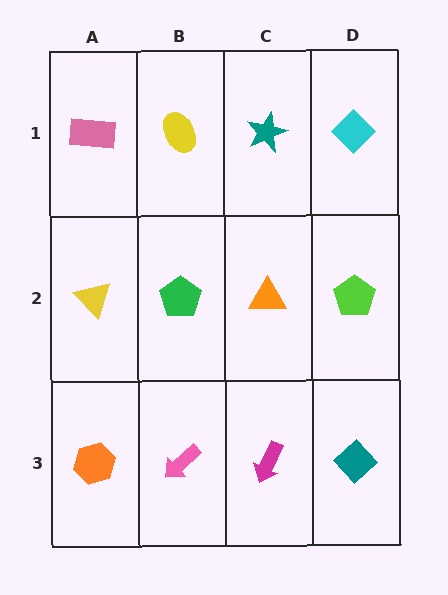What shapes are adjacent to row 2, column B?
A yellow ellipse (row 1, column B), a pink arrow (row 3, column B), a yellow triangle (row 2, column A), an orange triangle (row 2, column C).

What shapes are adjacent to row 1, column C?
An orange triangle (row 2, column C), a yellow ellipse (row 1, column B), a cyan diamond (row 1, column D).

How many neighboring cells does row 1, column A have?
2.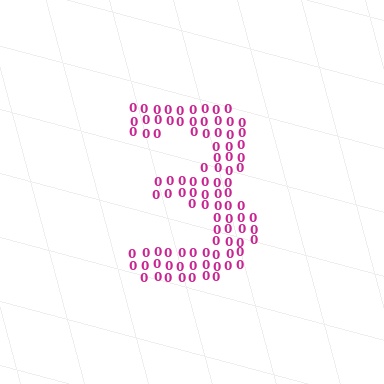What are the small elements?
The small elements are digit 0's.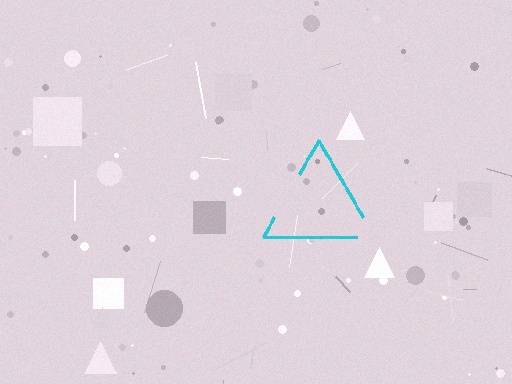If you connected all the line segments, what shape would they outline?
They would outline a triangle.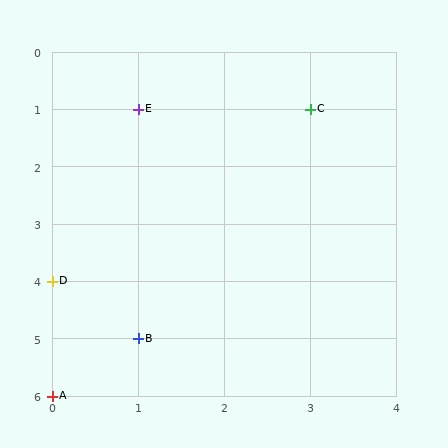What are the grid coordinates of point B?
Point B is at grid coordinates (1, 5).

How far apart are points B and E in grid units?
Points B and E are 4 rows apart.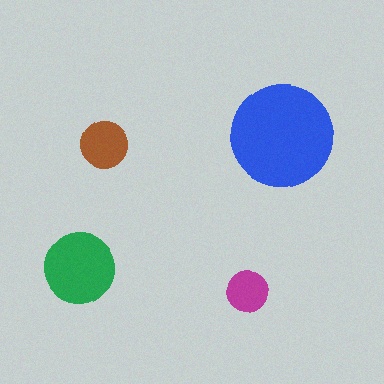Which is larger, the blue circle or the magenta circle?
The blue one.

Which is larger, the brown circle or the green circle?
The green one.